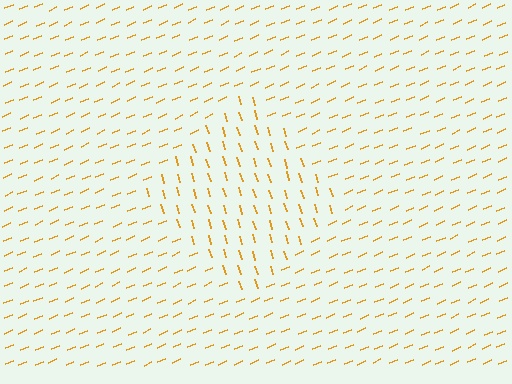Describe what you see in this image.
The image is filled with small orange line segments. A diamond region in the image has lines oriented differently from the surrounding lines, creating a visible texture boundary.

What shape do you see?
I see a diamond.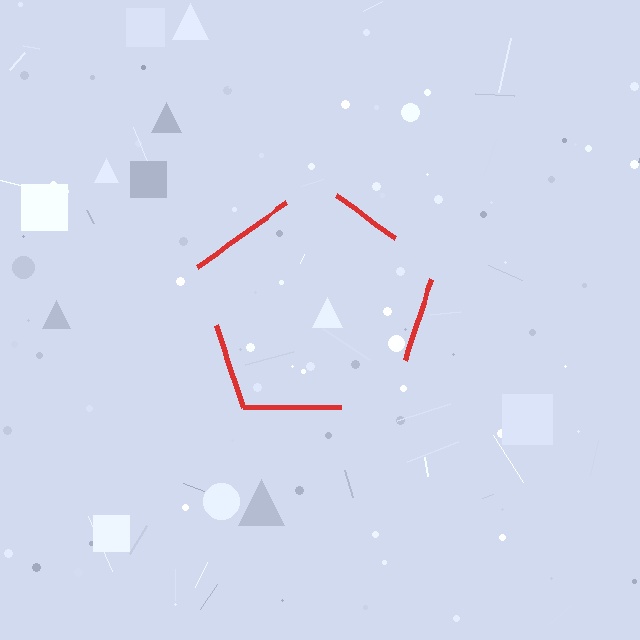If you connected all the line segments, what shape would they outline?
They would outline a pentagon.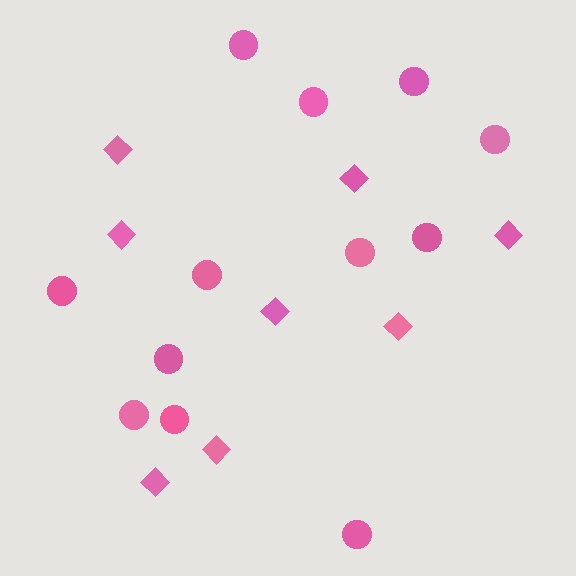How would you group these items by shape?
There are 2 groups: one group of diamonds (8) and one group of circles (12).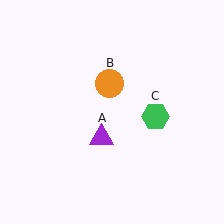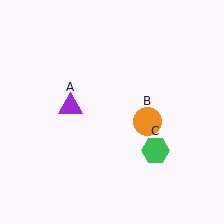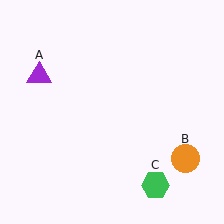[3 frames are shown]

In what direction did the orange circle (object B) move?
The orange circle (object B) moved down and to the right.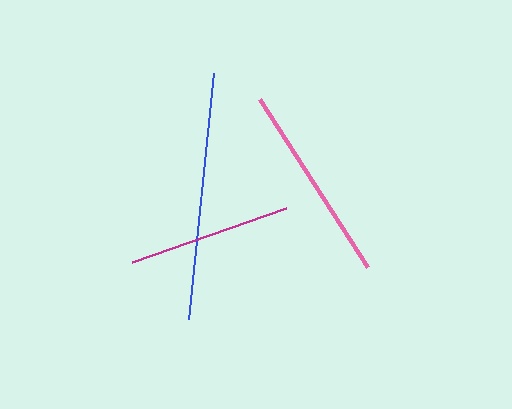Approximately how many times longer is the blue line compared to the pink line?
The blue line is approximately 1.2 times the length of the pink line.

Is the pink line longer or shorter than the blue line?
The blue line is longer than the pink line.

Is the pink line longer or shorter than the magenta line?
The pink line is longer than the magenta line.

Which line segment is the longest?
The blue line is the longest at approximately 247 pixels.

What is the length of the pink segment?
The pink segment is approximately 200 pixels long.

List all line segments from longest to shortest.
From longest to shortest: blue, pink, magenta.